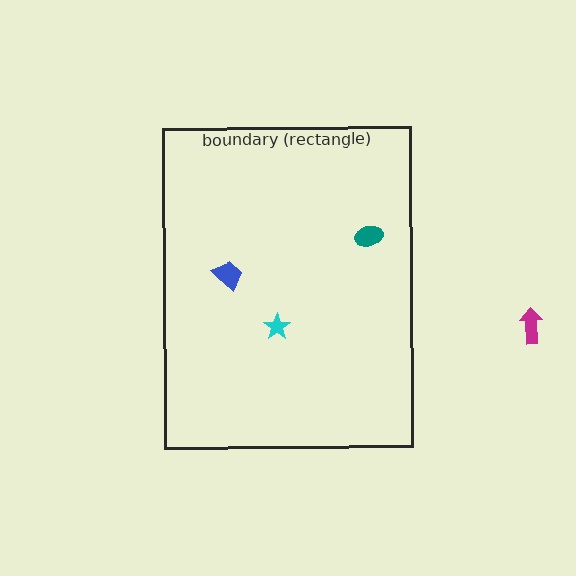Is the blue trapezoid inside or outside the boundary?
Inside.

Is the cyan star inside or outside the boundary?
Inside.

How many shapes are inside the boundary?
3 inside, 1 outside.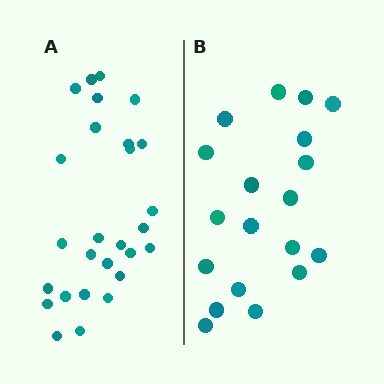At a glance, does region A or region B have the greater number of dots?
Region A (the left region) has more dots.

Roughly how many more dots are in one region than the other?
Region A has roughly 8 or so more dots than region B.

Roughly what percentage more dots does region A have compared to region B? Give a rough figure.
About 40% more.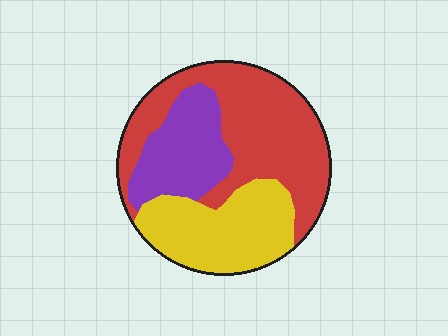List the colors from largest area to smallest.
From largest to smallest: red, yellow, purple.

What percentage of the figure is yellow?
Yellow takes up about one third (1/3) of the figure.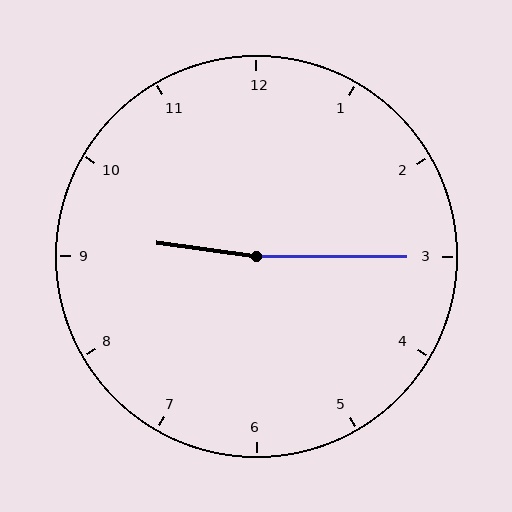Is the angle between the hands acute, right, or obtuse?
It is obtuse.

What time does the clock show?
9:15.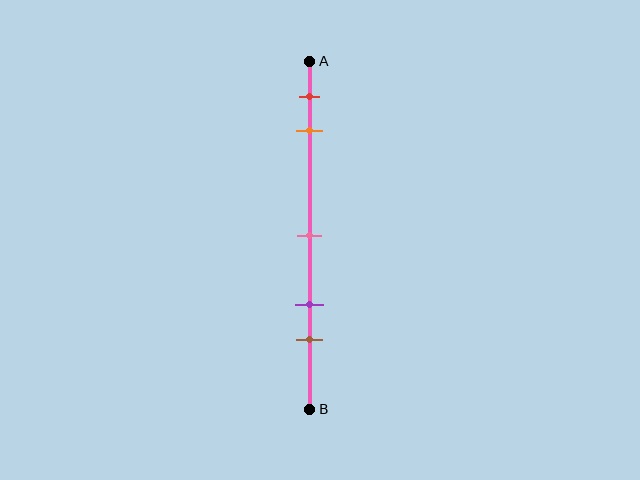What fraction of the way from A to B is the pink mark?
The pink mark is approximately 50% (0.5) of the way from A to B.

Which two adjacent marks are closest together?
The red and orange marks are the closest adjacent pair.